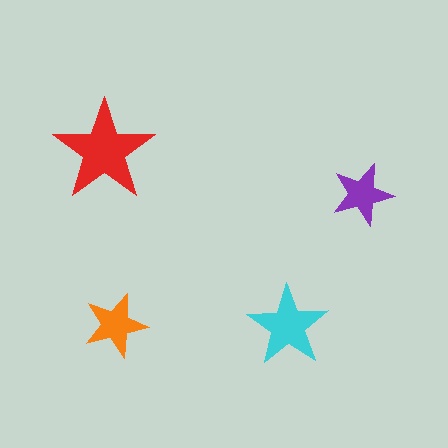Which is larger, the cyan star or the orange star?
The cyan one.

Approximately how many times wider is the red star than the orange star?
About 1.5 times wider.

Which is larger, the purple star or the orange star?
The orange one.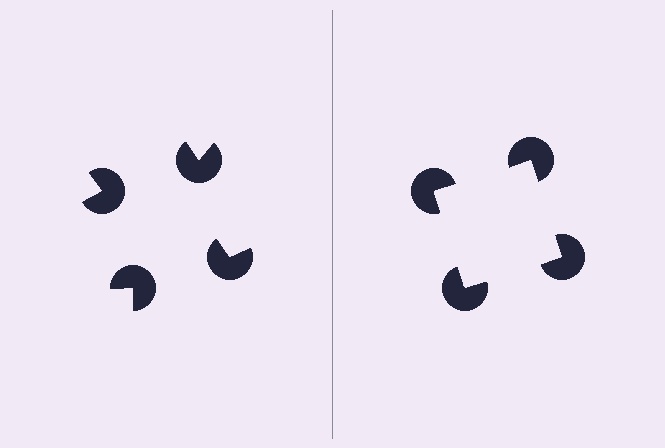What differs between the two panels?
The pac-man discs are positioned identically on both sides; only the wedge orientations differ. On the right they align to a square; on the left they are misaligned.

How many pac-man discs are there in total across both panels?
8 — 4 on each side.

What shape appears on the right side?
An illusory square.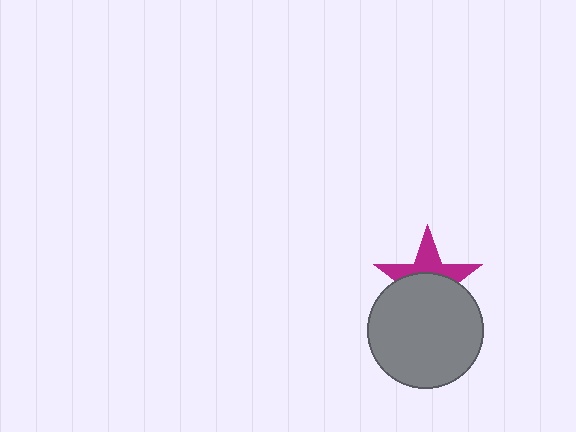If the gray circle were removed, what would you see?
You would see the complete magenta star.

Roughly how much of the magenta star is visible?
A small part of it is visible (roughly 44%).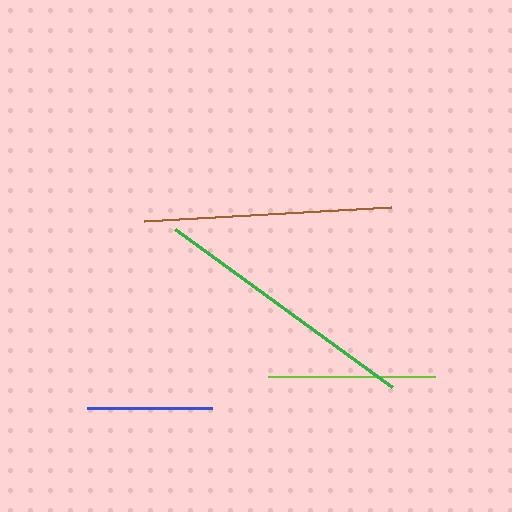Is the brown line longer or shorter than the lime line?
The brown line is longer than the lime line.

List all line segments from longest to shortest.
From longest to shortest: green, brown, lime, blue.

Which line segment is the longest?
The green line is the longest at approximately 269 pixels.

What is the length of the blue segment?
The blue segment is approximately 125 pixels long.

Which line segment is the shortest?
The blue line is the shortest at approximately 125 pixels.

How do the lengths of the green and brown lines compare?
The green and brown lines are approximately the same length.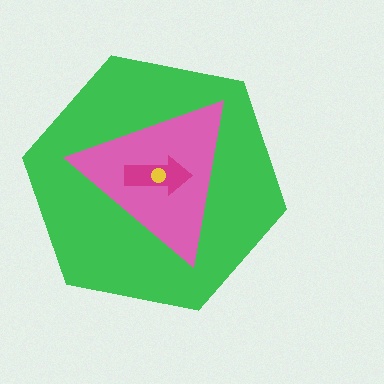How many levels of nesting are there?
4.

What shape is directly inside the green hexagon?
The pink triangle.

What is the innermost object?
The yellow circle.